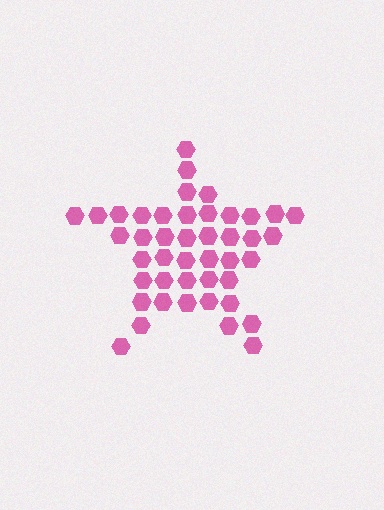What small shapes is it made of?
It is made of small hexagons.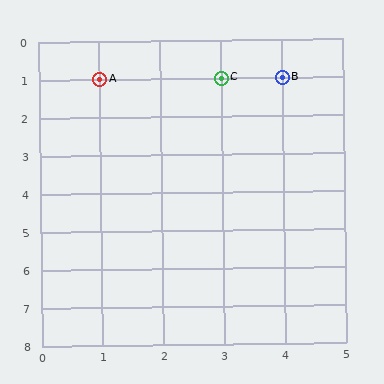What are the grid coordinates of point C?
Point C is at grid coordinates (3, 1).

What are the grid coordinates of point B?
Point B is at grid coordinates (4, 1).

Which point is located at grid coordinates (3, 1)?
Point C is at (3, 1).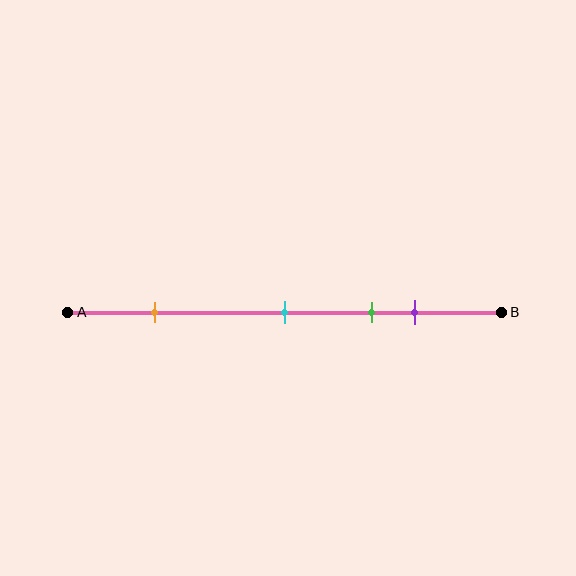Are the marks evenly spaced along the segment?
No, the marks are not evenly spaced.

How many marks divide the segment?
There are 4 marks dividing the segment.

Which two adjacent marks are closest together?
The green and purple marks are the closest adjacent pair.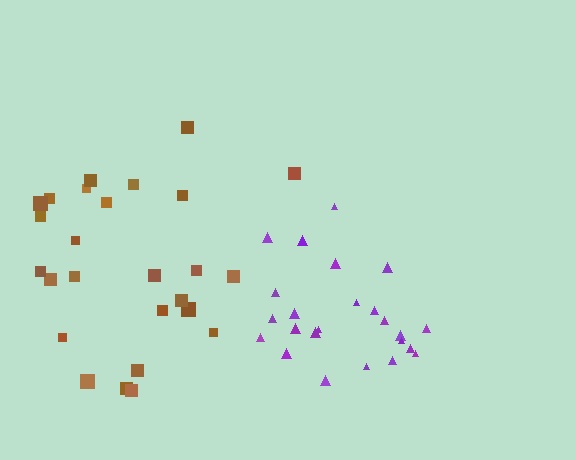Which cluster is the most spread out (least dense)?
Brown.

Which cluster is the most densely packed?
Purple.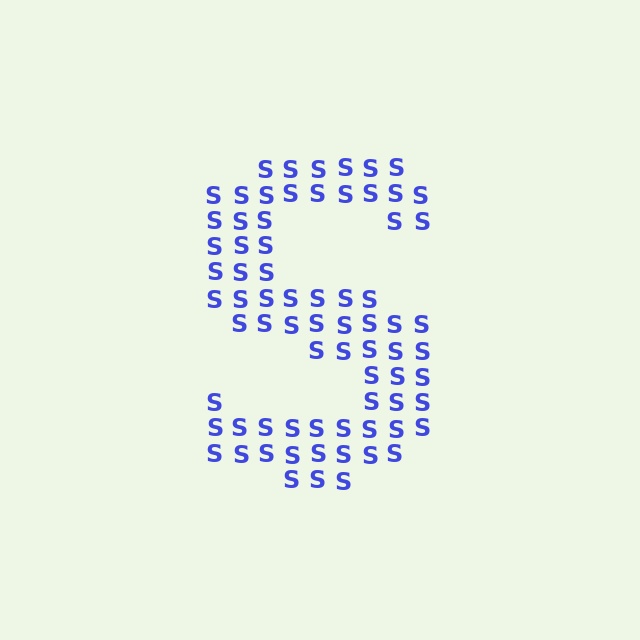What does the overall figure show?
The overall figure shows the letter S.